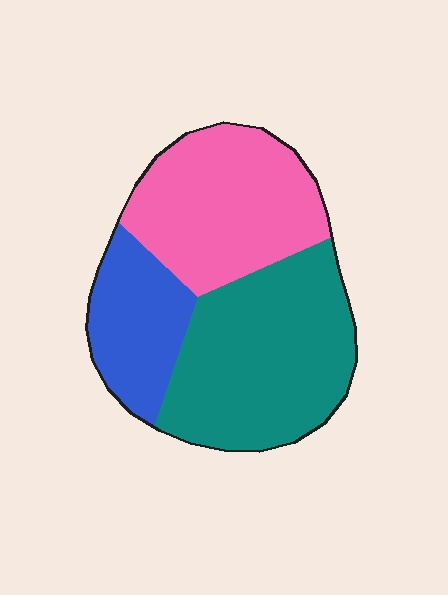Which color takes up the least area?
Blue, at roughly 20%.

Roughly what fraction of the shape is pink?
Pink takes up about three eighths (3/8) of the shape.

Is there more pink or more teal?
Teal.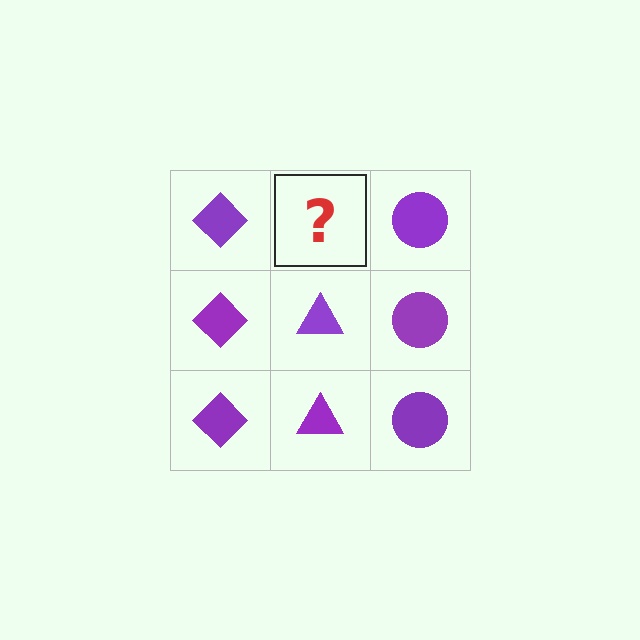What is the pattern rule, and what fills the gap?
The rule is that each column has a consistent shape. The gap should be filled with a purple triangle.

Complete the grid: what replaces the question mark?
The question mark should be replaced with a purple triangle.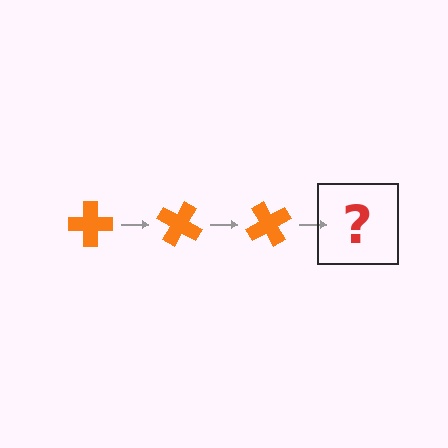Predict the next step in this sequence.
The next step is an orange cross rotated 90 degrees.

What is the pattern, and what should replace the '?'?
The pattern is that the cross rotates 30 degrees each step. The '?' should be an orange cross rotated 90 degrees.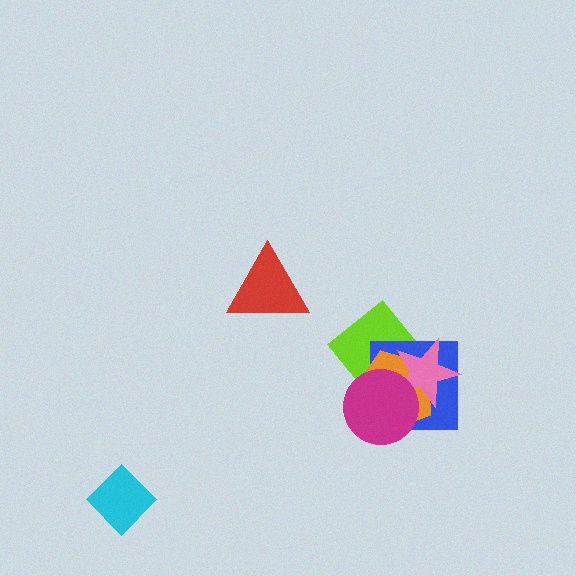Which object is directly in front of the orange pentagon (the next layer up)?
The pink star is directly in front of the orange pentagon.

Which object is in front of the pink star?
The magenta circle is in front of the pink star.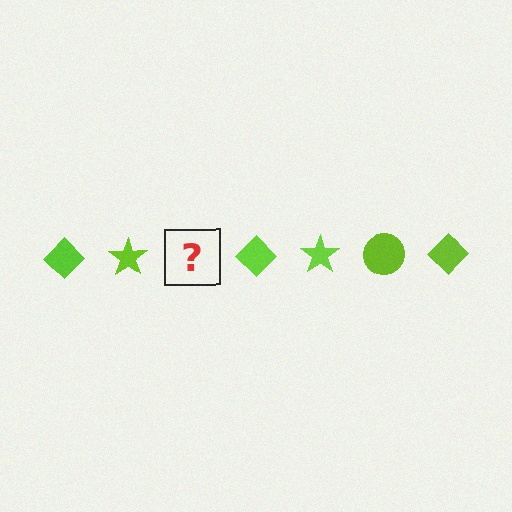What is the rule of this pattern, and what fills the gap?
The rule is that the pattern cycles through diamond, star, circle shapes in lime. The gap should be filled with a lime circle.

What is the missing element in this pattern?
The missing element is a lime circle.